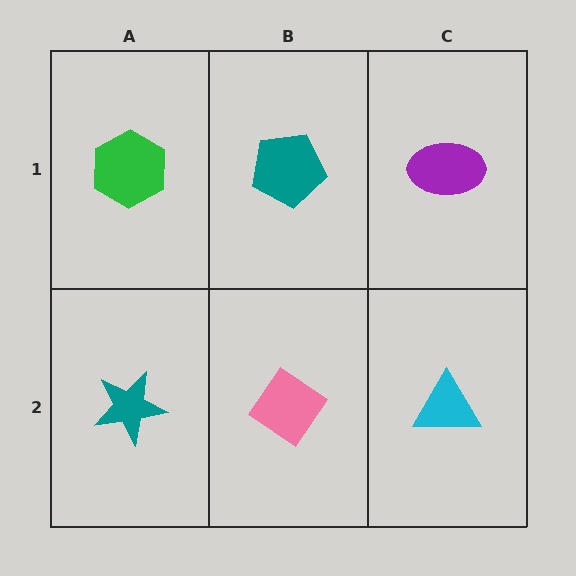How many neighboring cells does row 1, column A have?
2.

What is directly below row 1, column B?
A pink diamond.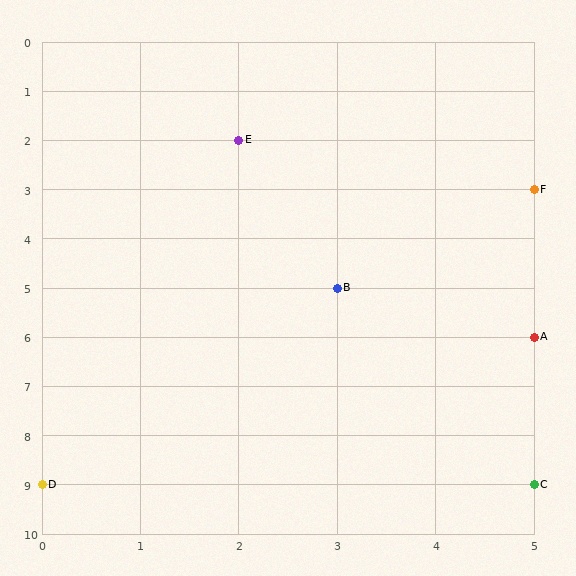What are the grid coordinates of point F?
Point F is at grid coordinates (5, 3).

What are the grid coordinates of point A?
Point A is at grid coordinates (5, 6).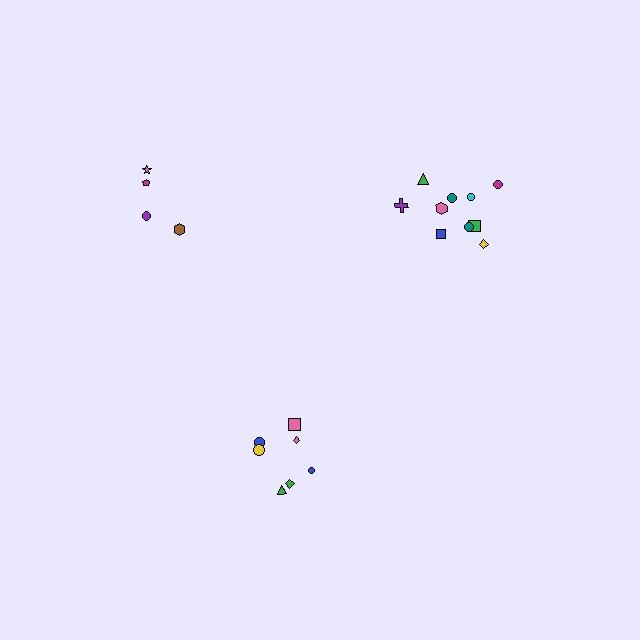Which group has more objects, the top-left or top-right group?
The top-right group.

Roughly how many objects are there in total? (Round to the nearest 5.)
Roughly 20 objects in total.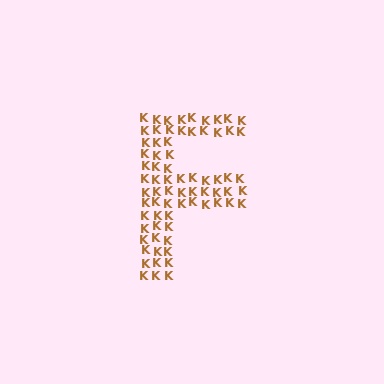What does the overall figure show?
The overall figure shows the letter F.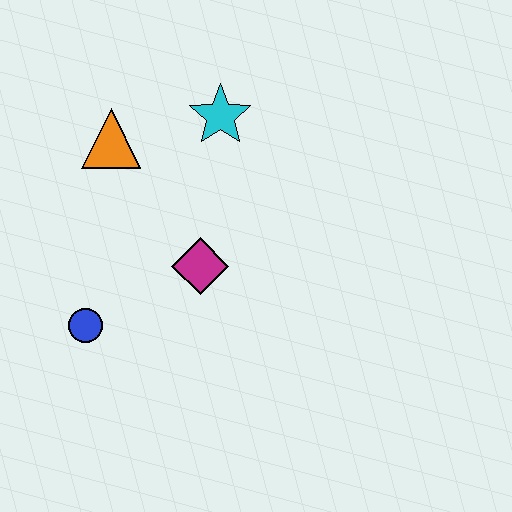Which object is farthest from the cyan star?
The blue circle is farthest from the cyan star.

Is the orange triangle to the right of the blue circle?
Yes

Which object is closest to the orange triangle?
The cyan star is closest to the orange triangle.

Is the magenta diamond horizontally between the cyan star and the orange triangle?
Yes